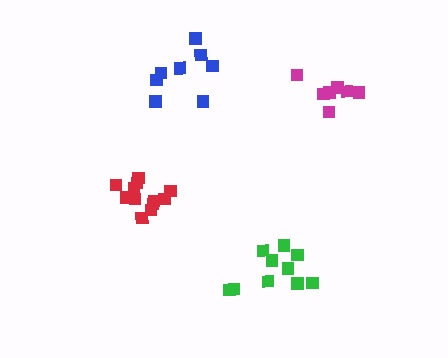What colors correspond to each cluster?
The clusters are colored: green, blue, red, magenta.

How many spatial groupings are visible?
There are 4 spatial groupings.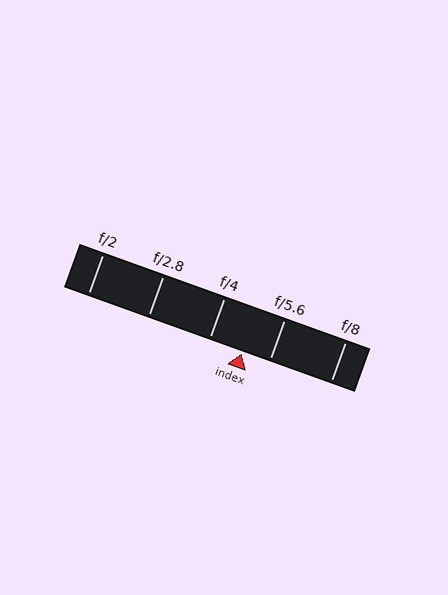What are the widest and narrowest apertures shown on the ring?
The widest aperture shown is f/2 and the narrowest is f/8.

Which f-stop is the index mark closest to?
The index mark is closest to f/5.6.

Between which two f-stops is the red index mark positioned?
The index mark is between f/4 and f/5.6.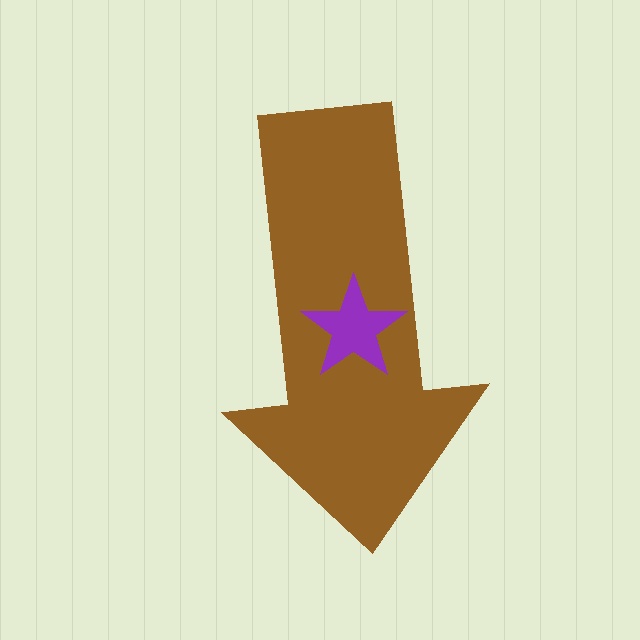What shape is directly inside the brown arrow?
The purple star.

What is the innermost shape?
The purple star.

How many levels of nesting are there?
2.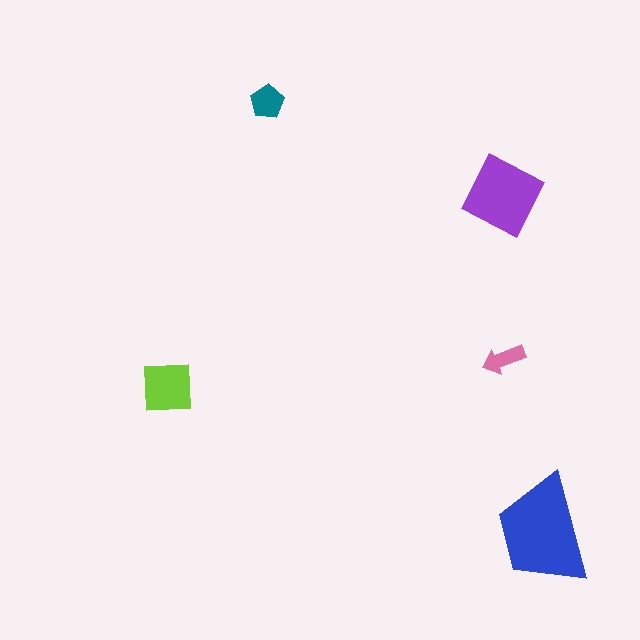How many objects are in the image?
There are 5 objects in the image.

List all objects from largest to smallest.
The blue trapezoid, the purple square, the lime square, the teal pentagon, the pink arrow.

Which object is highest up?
The teal pentagon is topmost.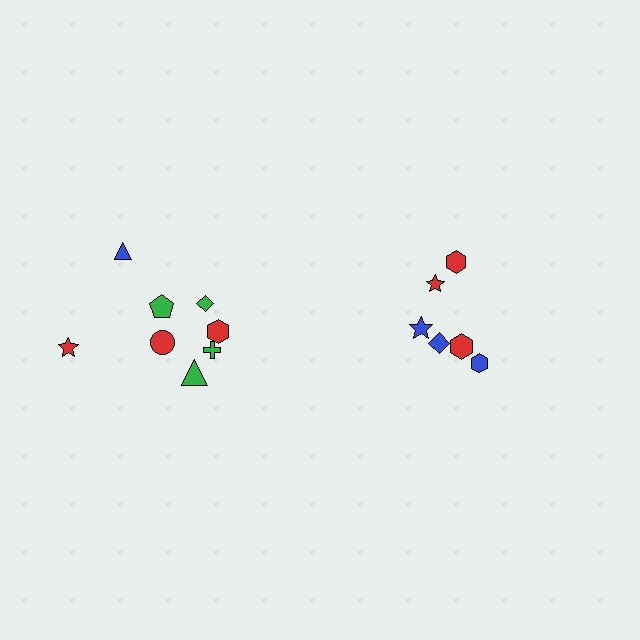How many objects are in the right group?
There are 6 objects.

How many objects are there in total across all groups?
There are 14 objects.